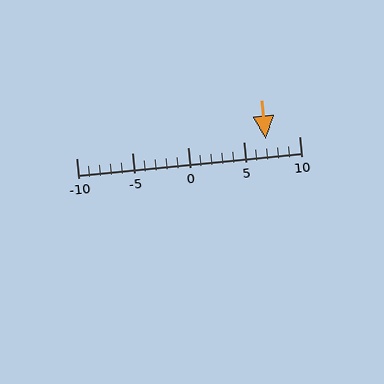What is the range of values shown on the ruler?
The ruler shows values from -10 to 10.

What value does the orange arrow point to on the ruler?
The orange arrow points to approximately 7.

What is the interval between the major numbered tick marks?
The major tick marks are spaced 5 units apart.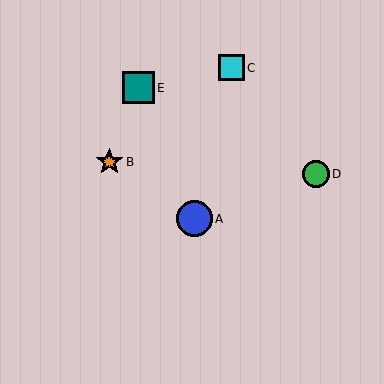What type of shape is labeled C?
Shape C is a cyan square.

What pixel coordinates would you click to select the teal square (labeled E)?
Click at (138, 88) to select the teal square E.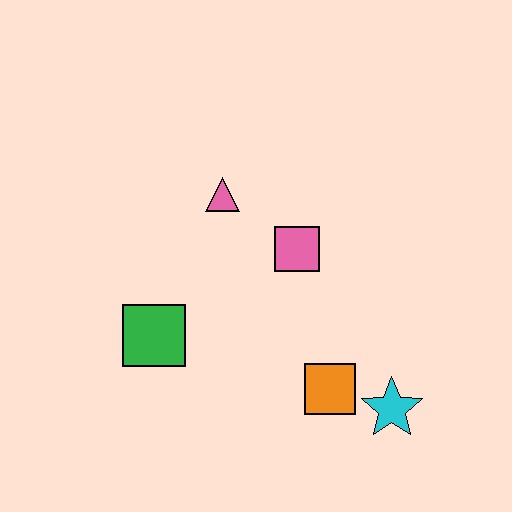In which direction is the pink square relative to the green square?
The pink square is to the right of the green square.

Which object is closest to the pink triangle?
The pink square is closest to the pink triangle.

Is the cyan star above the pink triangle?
No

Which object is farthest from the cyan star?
The pink triangle is farthest from the cyan star.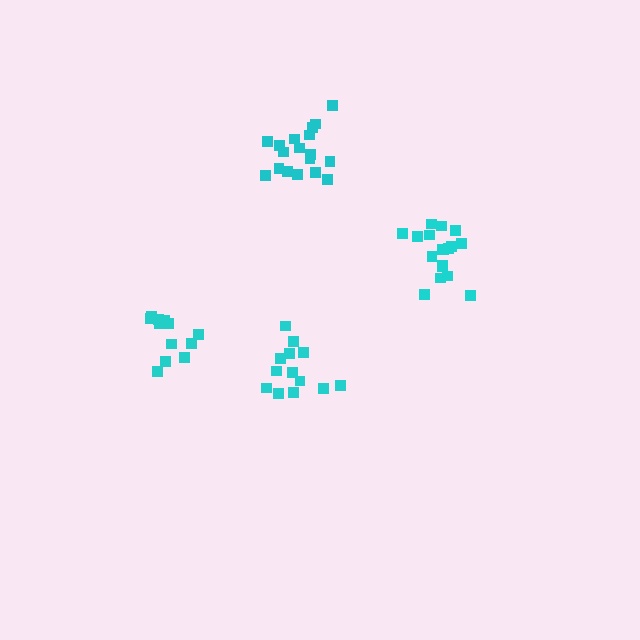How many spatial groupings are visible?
There are 4 spatial groupings.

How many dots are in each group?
Group 1: 18 dots, Group 2: 13 dots, Group 3: 13 dots, Group 4: 18 dots (62 total).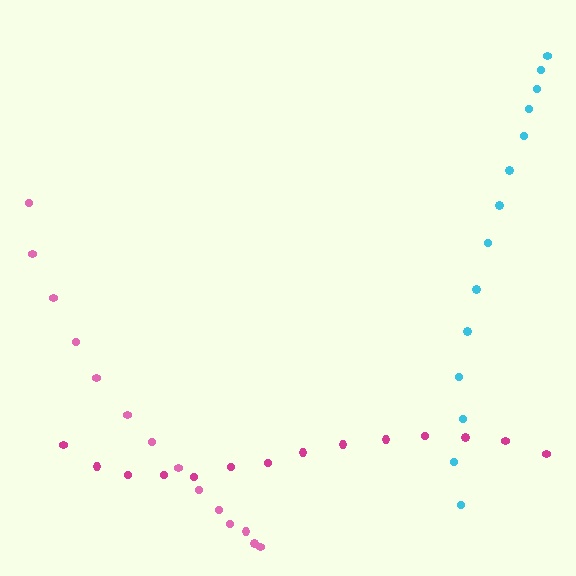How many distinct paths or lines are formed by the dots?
There are 3 distinct paths.